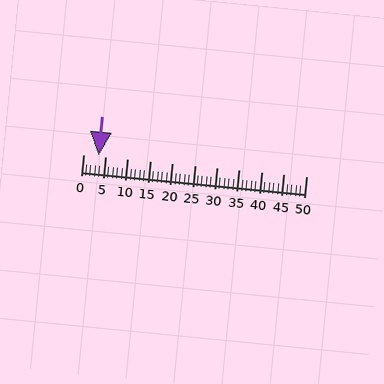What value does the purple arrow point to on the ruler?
The purple arrow points to approximately 4.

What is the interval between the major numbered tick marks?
The major tick marks are spaced 5 units apart.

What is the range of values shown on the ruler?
The ruler shows values from 0 to 50.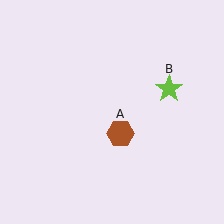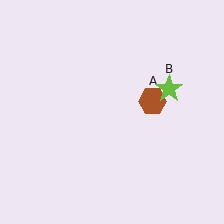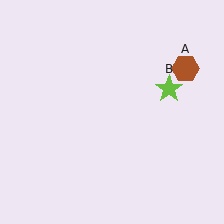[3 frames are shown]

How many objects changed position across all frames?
1 object changed position: brown hexagon (object A).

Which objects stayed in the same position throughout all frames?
Lime star (object B) remained stationary.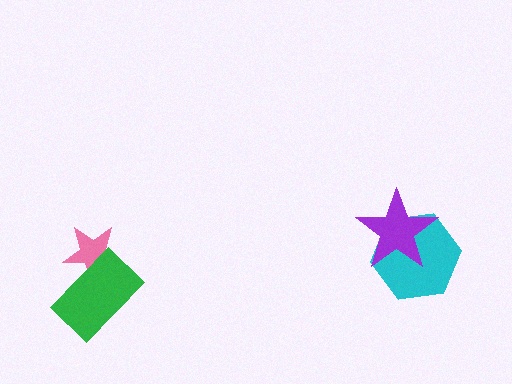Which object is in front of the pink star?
The green rectangle is in front of the pink star.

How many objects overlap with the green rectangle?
1 object overlaps with the green rectangle.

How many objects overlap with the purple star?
1 object overlaps with the purple star.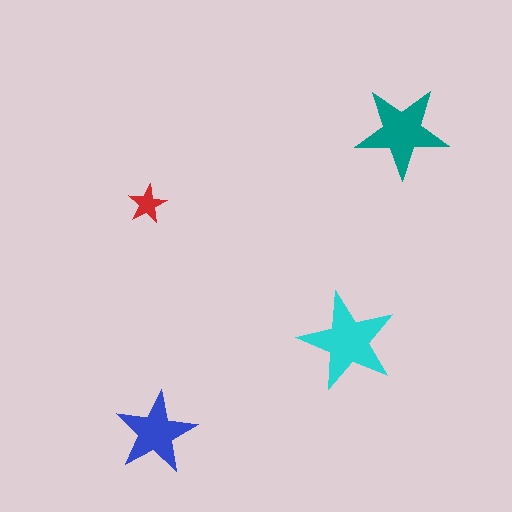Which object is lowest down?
The blue star is bottommost.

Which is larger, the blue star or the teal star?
The teal one.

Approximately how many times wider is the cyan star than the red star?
About 2.5 times wider.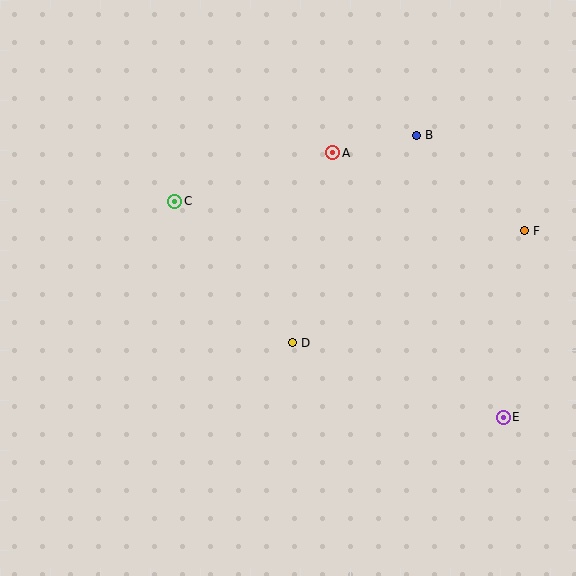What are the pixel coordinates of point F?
Point F is at (524, 231).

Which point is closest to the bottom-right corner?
Point E is closest to the bottom-right corner.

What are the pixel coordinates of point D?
Point D is at (292, 343).